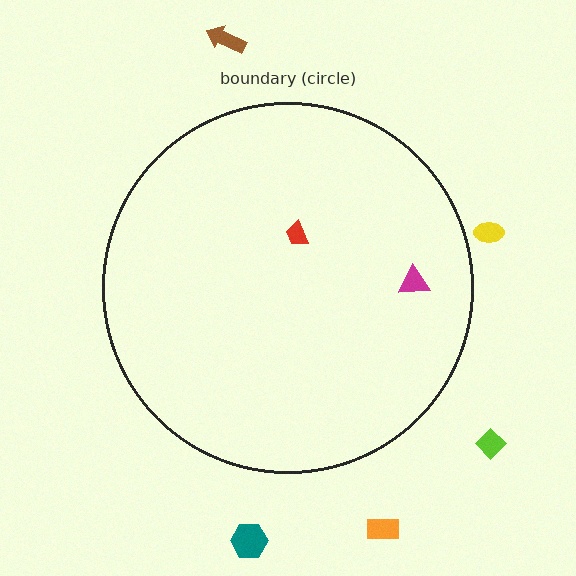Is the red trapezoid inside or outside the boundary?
Inside.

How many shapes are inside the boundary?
2 inside, 5 outside.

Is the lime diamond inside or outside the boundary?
Outside.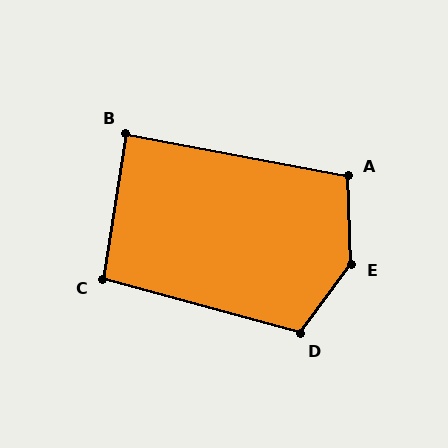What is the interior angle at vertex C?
Approximately 96 degrees (obtuse).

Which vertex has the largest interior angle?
E, at approximately 142 degrees.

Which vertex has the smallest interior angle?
B, at approximately 88 degrees.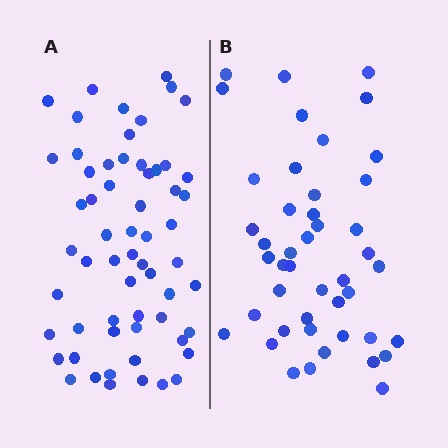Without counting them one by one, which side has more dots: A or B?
Region A (the left region) has more dots.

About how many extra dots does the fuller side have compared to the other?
Region A has approximately 15 more dots than region B.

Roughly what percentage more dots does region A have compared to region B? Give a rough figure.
About 35% more.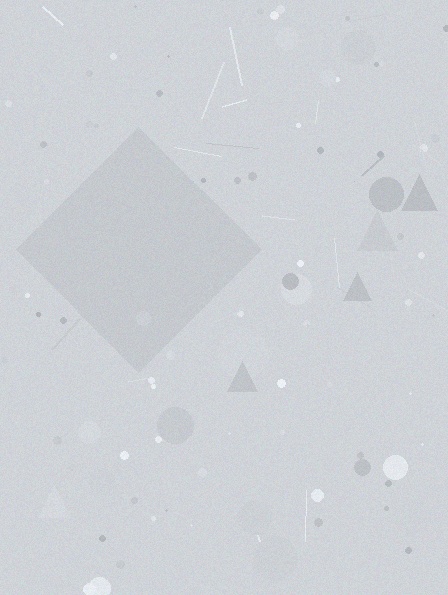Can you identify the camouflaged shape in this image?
The camouflaged shape is a diamond.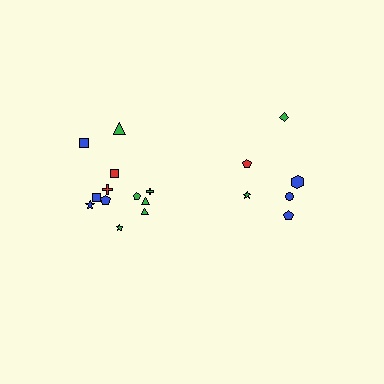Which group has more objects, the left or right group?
The left group.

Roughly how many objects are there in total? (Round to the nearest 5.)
Roughly 20 objects in total.